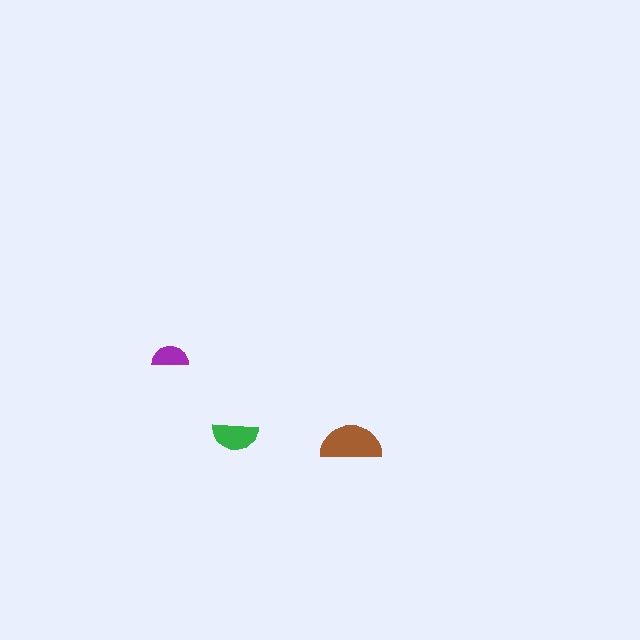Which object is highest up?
The purple semicircle is topmost.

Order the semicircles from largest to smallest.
the brown one, the green one, the purple one.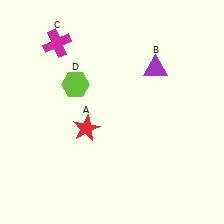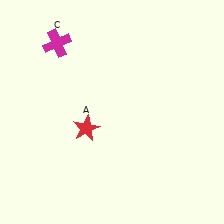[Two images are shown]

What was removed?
The lime hexagon (D), the purple triangle (B) were removed in Image 2.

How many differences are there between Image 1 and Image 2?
There are 2 differences between the two images.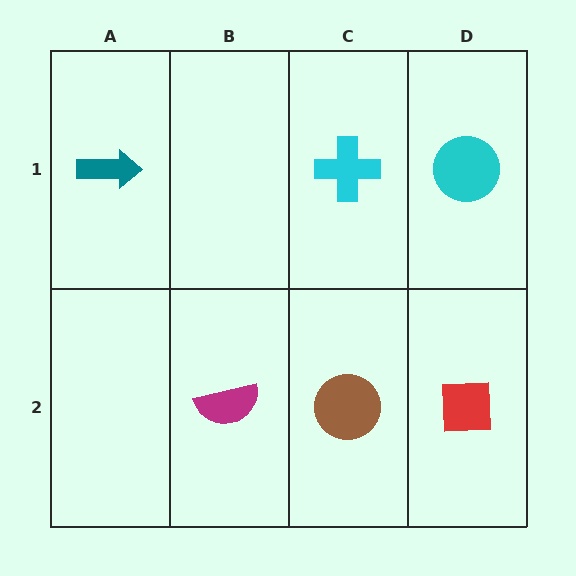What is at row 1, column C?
A cyan cross.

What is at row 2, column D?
A red square.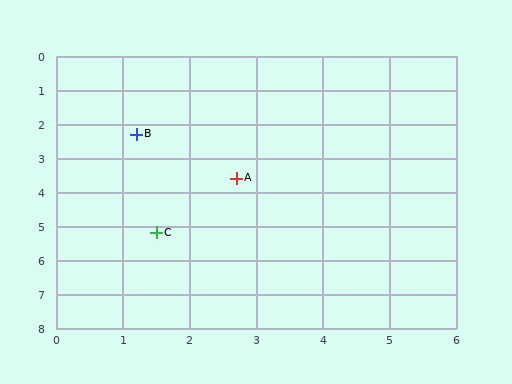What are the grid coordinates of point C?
Point C is at approximately (1.5, 5.2).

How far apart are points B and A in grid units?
Points B and A are about 2.0 grid units apart.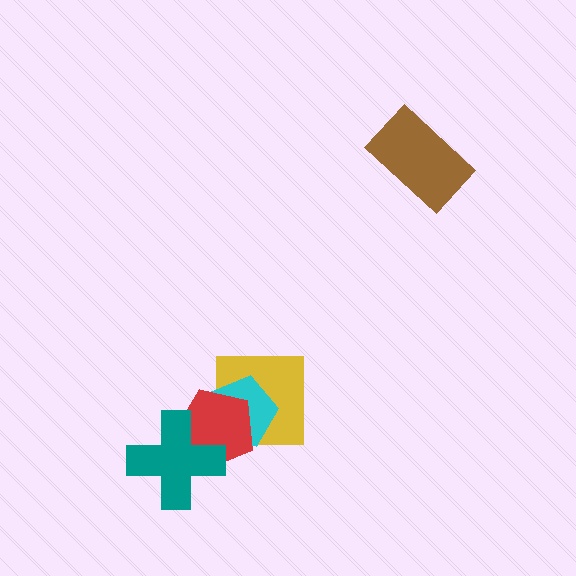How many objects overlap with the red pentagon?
3 objects overlap with the red pentagon.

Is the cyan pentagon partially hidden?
Yes, it is partially covered by another shape.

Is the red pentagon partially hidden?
Yes, it is partially covered by another shape.